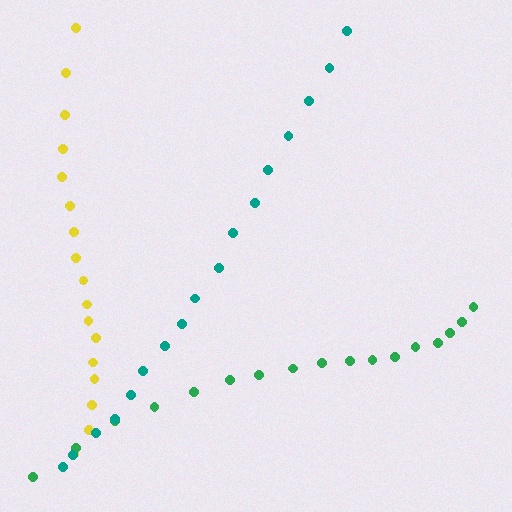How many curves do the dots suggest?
There are 3 distinct paths.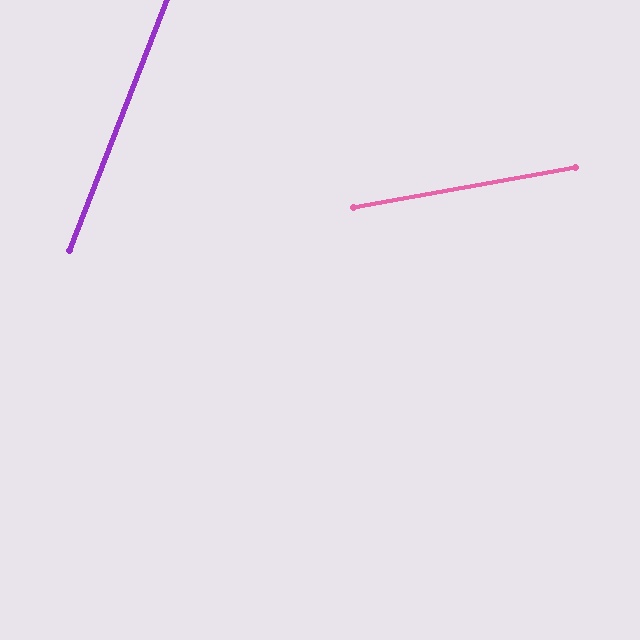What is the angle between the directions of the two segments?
Approximately 59 degrees.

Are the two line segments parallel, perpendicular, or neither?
Neither parallel nor perpendicular — they differ by about 59°.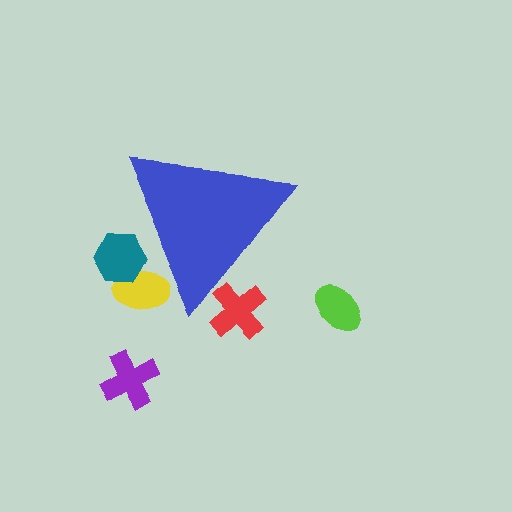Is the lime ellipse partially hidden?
No, the lime ellipse is fully visible.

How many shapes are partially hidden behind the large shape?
3 shapes are partially hidden.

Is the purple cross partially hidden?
No, the purple cross is fully visible.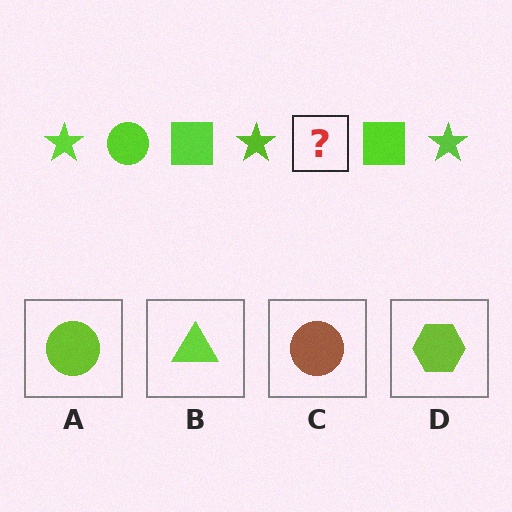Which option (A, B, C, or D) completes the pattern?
A.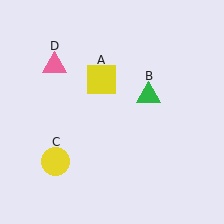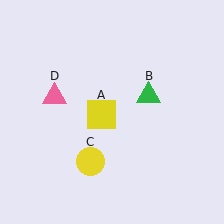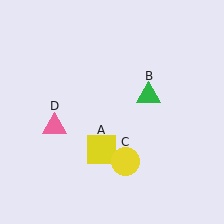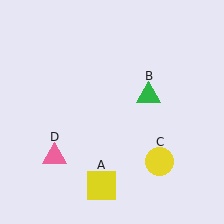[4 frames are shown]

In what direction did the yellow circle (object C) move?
The yellow circle (object C) moved right.